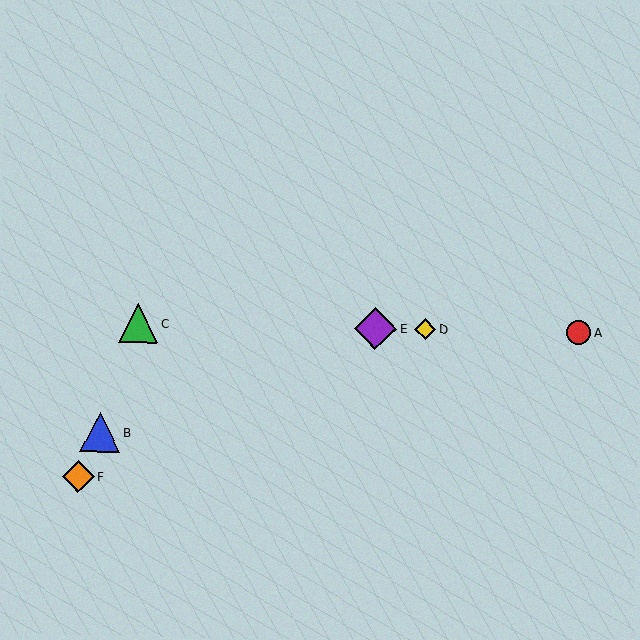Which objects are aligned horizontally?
Objects A, C, D, E are aligned horizontally.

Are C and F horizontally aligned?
No, C is at y≈324 and F is at y≈477.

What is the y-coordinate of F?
Object F is at y≈477.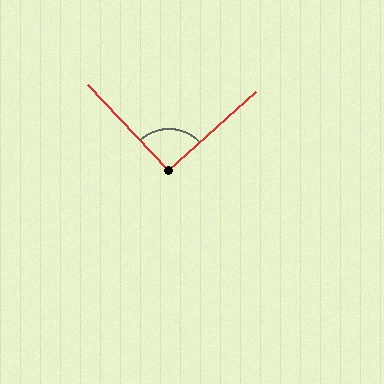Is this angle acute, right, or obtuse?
It is approximately a right angle.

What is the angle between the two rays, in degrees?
Approximately 91 degrees.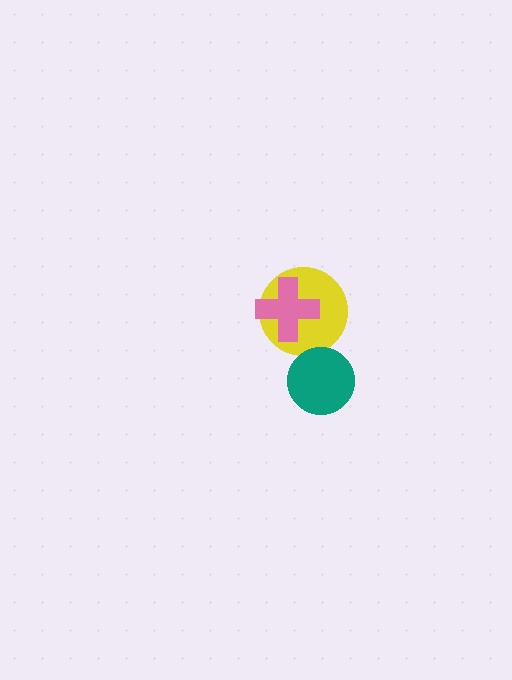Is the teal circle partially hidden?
No, no other shape covers it.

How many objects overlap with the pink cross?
1 object overlaps with the pink cross.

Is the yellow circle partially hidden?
Yes, it is partially covered by another shape.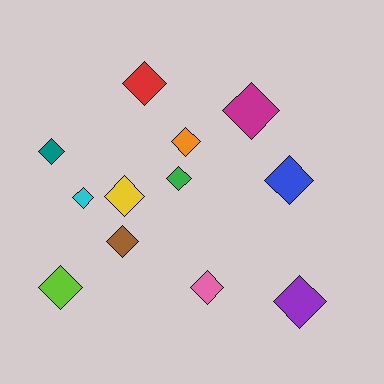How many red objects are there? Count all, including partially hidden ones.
There is 1 red object.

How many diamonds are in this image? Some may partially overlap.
There are 12 diamonds.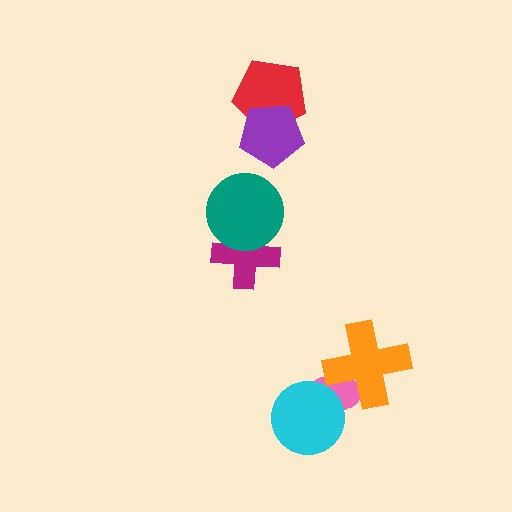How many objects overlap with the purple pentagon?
1 object overlaps with the purple pentagon.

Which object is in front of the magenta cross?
The teal circle is in front of the magenta cross.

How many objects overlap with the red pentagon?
1 object overlaps with the red pentagon.